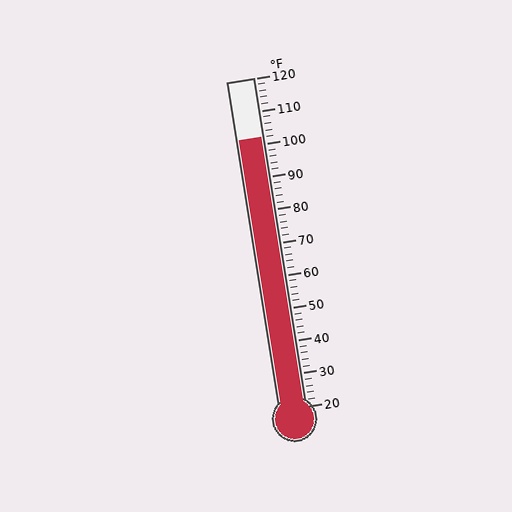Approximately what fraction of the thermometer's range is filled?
The thermometer is filled to approximately 80% of its range.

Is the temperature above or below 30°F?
The temperature is above 30°F.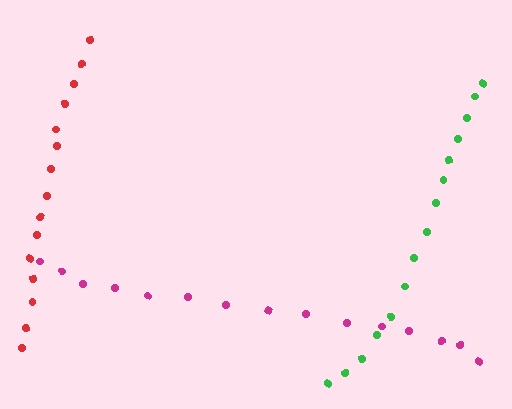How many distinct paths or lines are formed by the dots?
There are 3 distinct paths.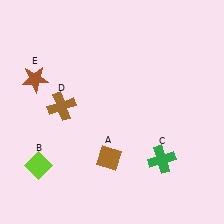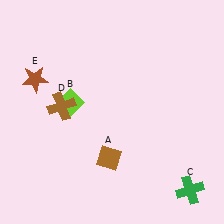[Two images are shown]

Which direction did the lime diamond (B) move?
The lime diamond (B) moved up.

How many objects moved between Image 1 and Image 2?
2 objects moved between the two images.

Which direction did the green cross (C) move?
The green cross (C) moved down.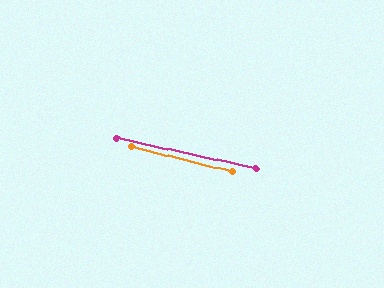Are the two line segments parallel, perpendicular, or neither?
Parallel — their directions differ by only 1.8°.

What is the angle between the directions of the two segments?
Approximately 2 degrees.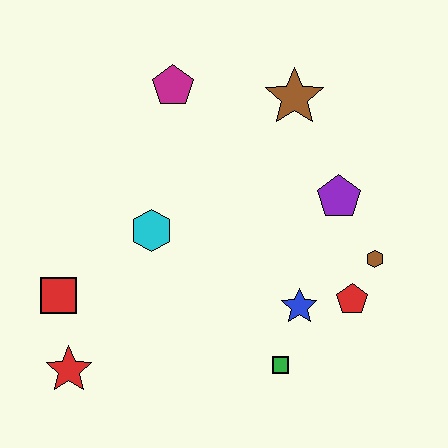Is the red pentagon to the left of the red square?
No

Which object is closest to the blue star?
The red pentagon is closest to the blue star.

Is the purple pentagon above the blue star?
Yes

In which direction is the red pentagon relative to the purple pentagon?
The red pentagon is below the purple pentagon.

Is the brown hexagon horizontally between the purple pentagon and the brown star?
No